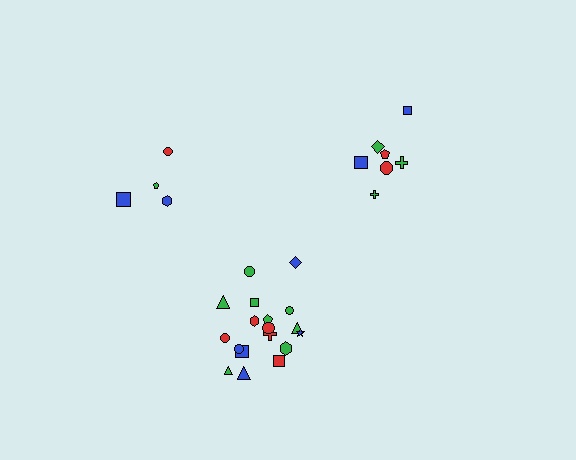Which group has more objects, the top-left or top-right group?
The top-right group.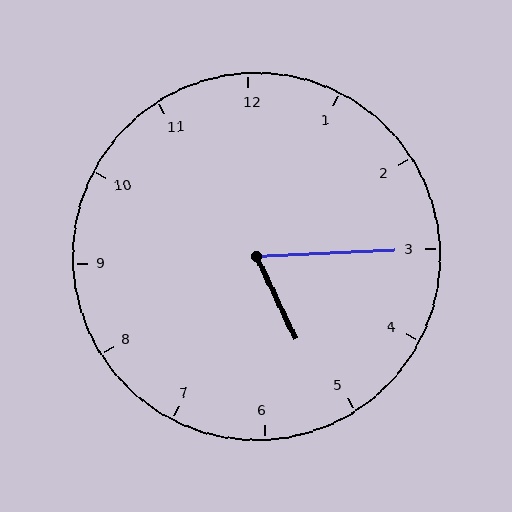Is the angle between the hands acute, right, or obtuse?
It is acute.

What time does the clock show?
5:15.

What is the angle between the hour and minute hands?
Approximately 68 degrees.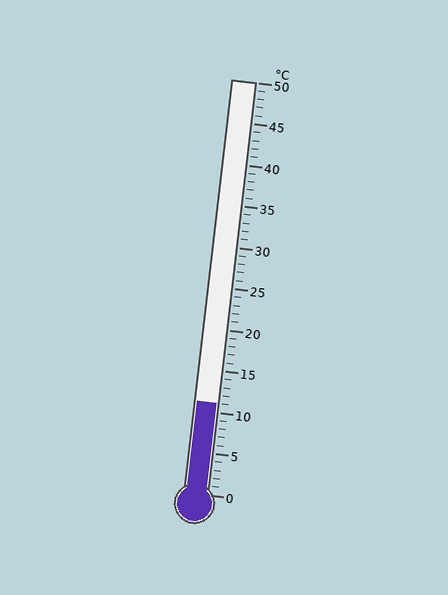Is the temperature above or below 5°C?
The temperature is above 5°C.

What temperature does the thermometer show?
The thermometer shows approximately 11°C.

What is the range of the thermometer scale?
The thermometer scale ranges from 0°C to 50°C.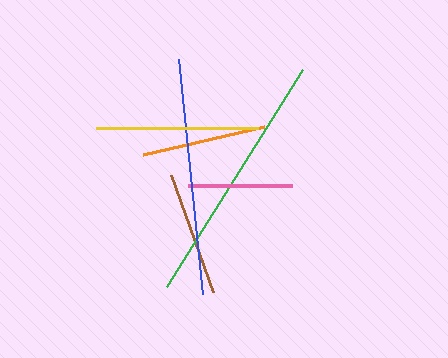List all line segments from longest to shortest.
From longest to shortest: green, blue, yellow, orange, brown, pink.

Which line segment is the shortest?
The pink line is the shortest at approximately 103 pixels.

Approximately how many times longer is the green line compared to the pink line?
The green line is approximately 2.5 times the length of the pink line.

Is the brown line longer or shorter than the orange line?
The orange line is longer than the brown line.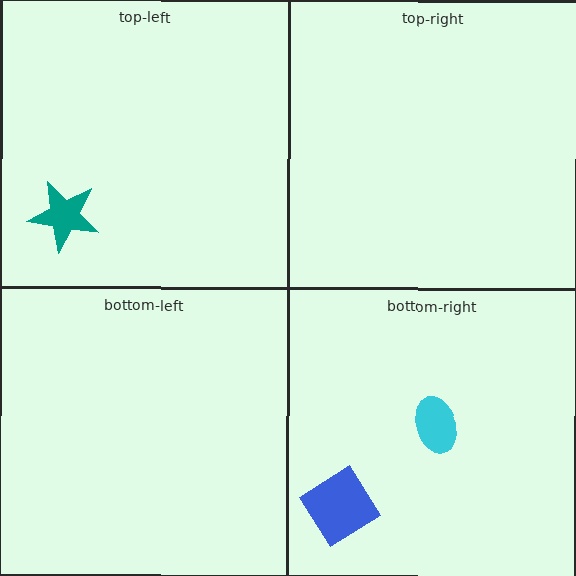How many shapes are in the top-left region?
1.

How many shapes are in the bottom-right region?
2.